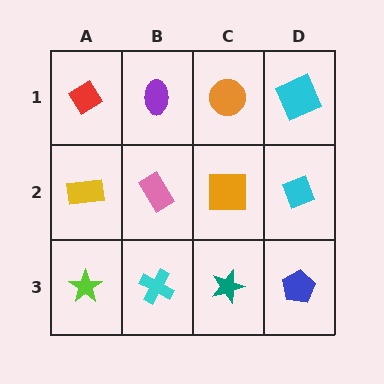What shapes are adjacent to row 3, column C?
An orange square (row 2, column C), a cyan cross (row 3, column B), a blue pentagon (row 3, column D).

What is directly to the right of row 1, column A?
A purple ellipse.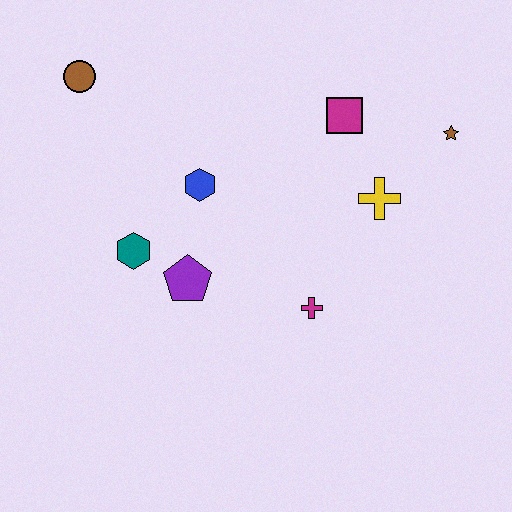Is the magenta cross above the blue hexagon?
No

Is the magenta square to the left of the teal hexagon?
No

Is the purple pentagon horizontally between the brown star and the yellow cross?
No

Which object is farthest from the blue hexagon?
The brown star is farthest from the blue hexagon.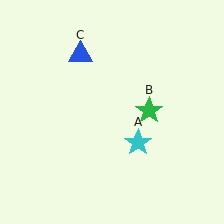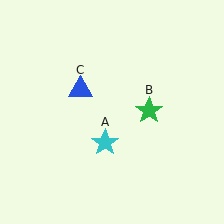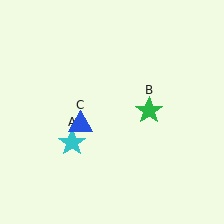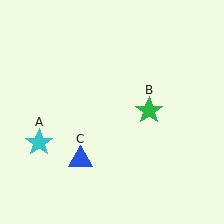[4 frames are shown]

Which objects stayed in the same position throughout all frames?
Green star (object B) remained stationary.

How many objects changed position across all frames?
2 objects changed position: cyan star (object A), blue triangle (object C).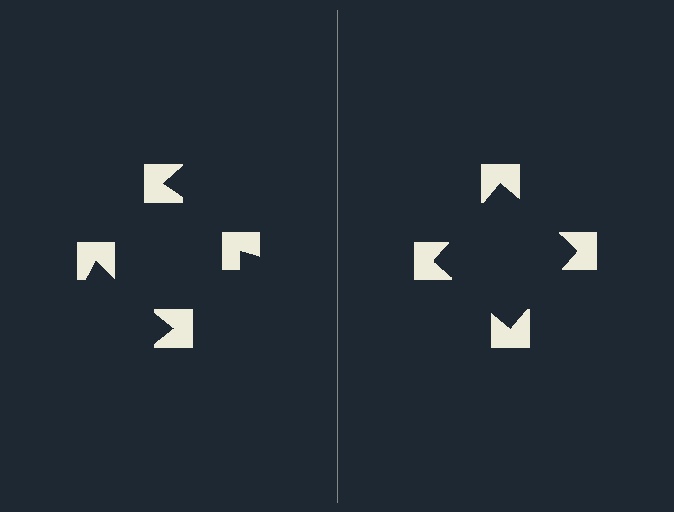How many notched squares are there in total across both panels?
8 — 4 on each side.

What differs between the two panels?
The notched squares are positioned identically on both sides; only the wedge orientations differ. On the right they align to a square; on the left they are misaligned.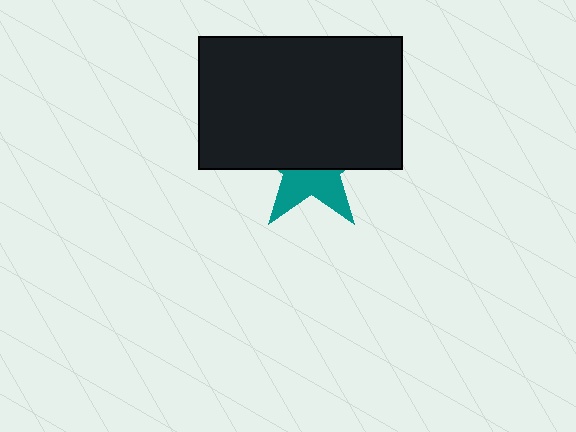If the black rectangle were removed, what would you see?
You would see the complete teal star.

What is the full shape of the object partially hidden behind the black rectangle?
The partially hidden object is a teal star.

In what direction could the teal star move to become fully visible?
The teal star could move down. That would shift it out from behind the black rectangle entirely.